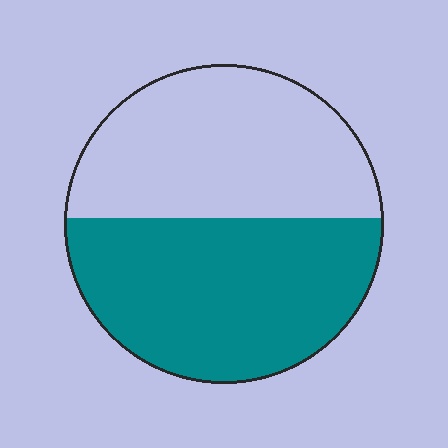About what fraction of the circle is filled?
About one half (1/2).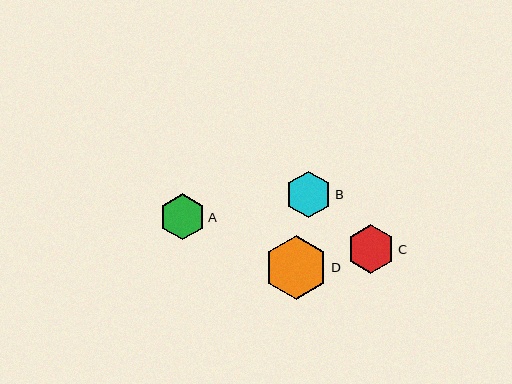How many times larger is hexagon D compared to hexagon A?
Hexagon D is approximately 1.4 times the size of hexagon A.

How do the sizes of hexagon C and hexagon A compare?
Hexagon C and hexagon A are approximately the same size.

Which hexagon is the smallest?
Hexagon A is the smallest with a size of approximately 46 pixels.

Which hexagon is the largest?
Hexagon D is the largest with a size of approximately 64 pixels.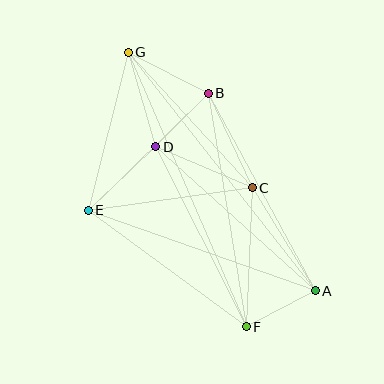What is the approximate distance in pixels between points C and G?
The distance between C and G is approximately 184 pixels.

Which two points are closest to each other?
Points B and D are closest to each other.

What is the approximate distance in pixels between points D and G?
The distance between D and G is approximately 98 pixels.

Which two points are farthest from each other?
Points A and G are farthest from each other.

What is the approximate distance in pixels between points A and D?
The distance between A and D is approximately 215 pixels.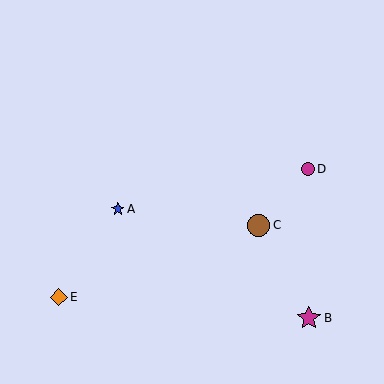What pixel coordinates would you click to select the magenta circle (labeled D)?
Click at (308, 169) to select the magenta circle D.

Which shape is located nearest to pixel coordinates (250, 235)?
The brown circle (labeled C) at (259, 225) is nearest to that location.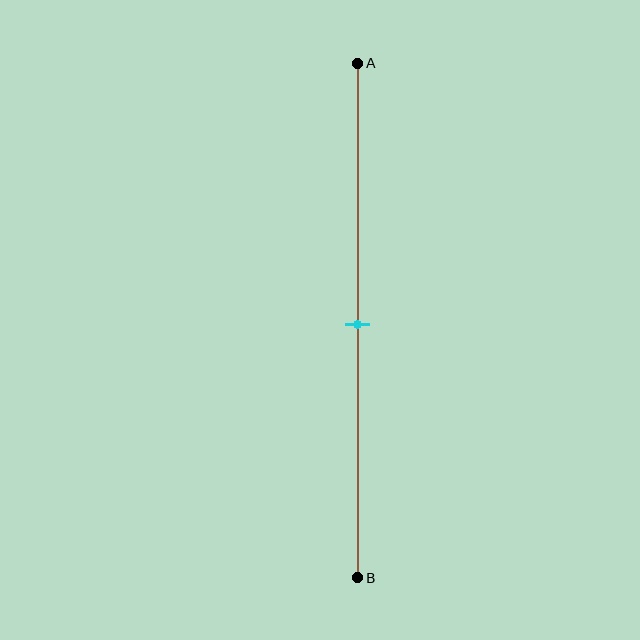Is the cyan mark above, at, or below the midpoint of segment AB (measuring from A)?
The cyan mark is approximately at the midpoint of segment AB.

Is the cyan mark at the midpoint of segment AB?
Yes, the mark is approximately at the midpoint.